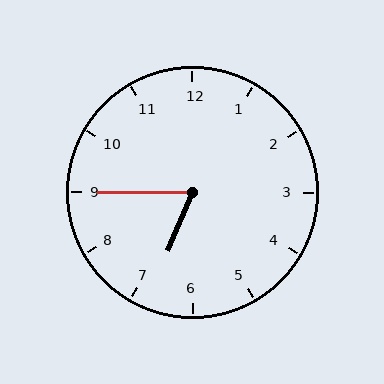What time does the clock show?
6:45.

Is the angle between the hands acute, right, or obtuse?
It is acute.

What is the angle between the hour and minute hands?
Approximately 68 degrees.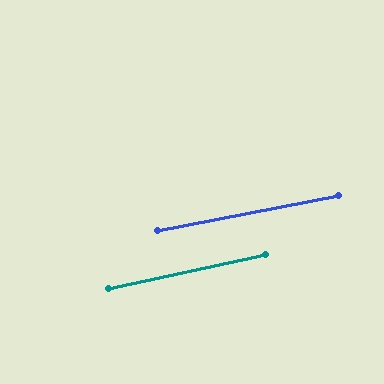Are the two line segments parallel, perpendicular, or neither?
Parallel — their directions differ by only 1.4°.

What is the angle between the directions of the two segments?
Approximately 1 degree.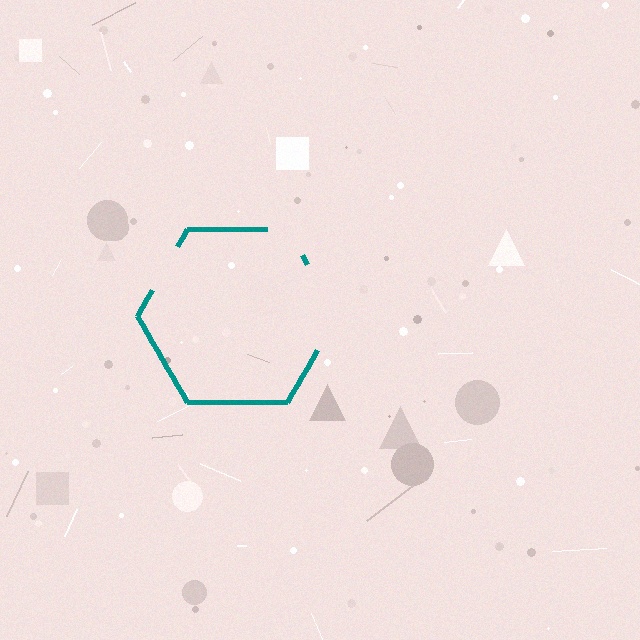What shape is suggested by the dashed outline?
The dashed outline suggests a hexagon.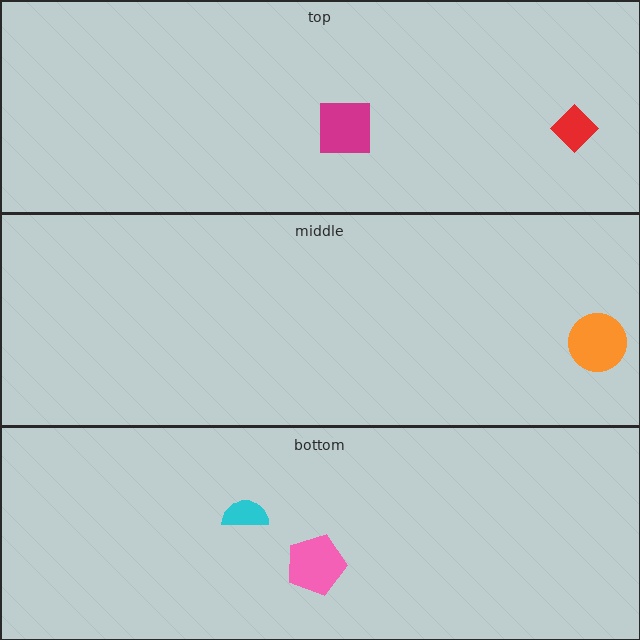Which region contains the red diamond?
The top region.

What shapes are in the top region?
The magenta square, the red diamond.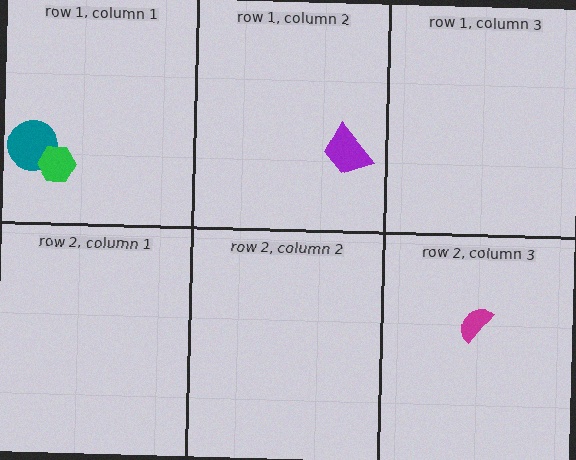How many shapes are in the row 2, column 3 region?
1.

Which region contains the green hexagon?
The row 1, column 1 region.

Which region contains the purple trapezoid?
The row 1, column 2 region.